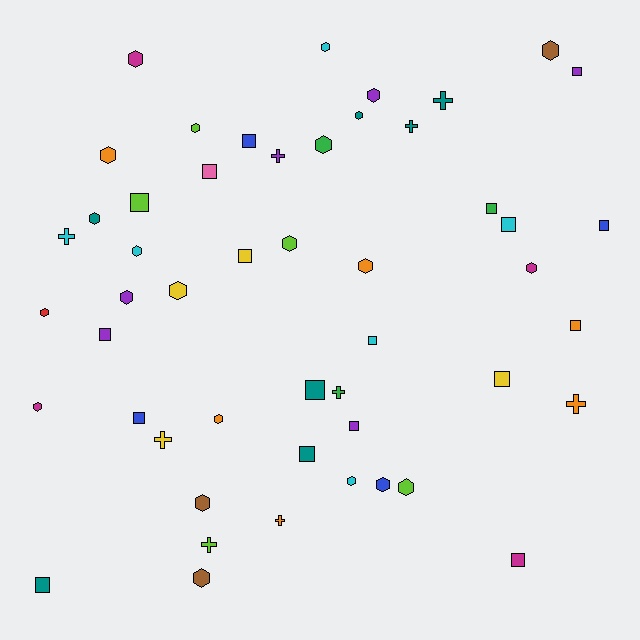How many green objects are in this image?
There are 3 green objects.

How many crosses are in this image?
There are 9 crosses.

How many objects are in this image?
There are 50 objects.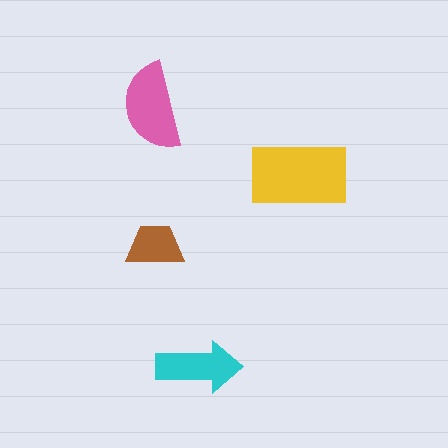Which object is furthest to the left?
The pink semicircle is leftmost.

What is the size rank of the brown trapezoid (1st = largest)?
4th.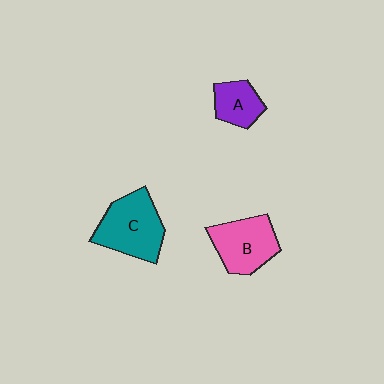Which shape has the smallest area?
Shape A (purple).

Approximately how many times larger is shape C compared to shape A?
Approximately 1.9 times.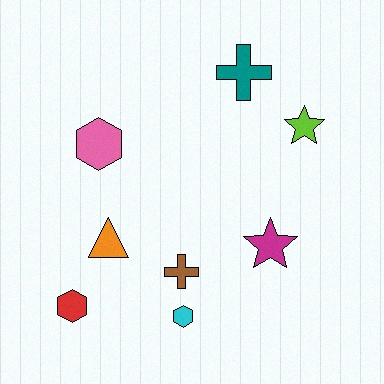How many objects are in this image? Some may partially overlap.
There are 8 objects.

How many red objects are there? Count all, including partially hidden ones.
There is 1 red object.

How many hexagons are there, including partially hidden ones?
There are 3 hexagons.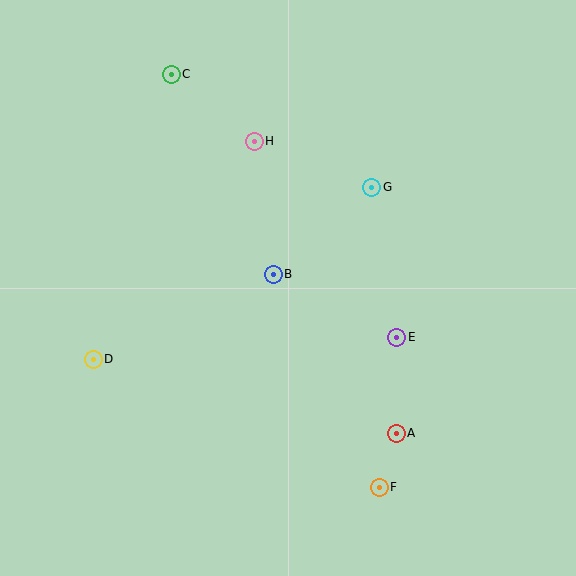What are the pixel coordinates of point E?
Point E is at (397, 337).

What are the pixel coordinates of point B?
Point B is at (273, 274).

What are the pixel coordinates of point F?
Point F is at (379, 487).